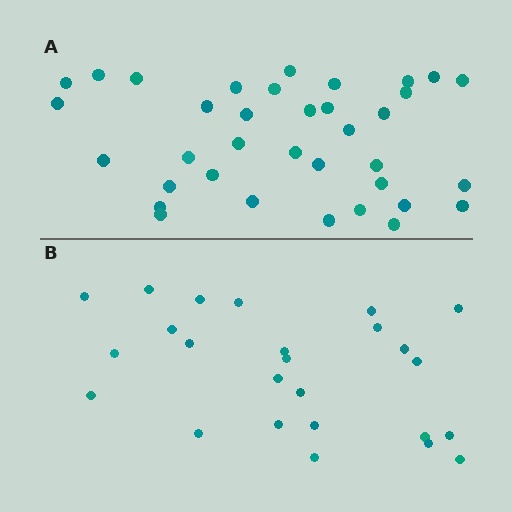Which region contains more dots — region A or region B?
Region A (the top region) has more dots.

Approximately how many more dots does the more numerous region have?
Region A has roughly 12 or so more dots than region B.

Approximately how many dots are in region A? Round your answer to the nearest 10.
About 40 dots. (The exact count is 36, which rounds to 40.)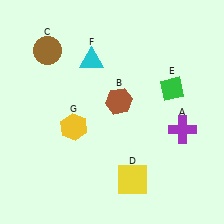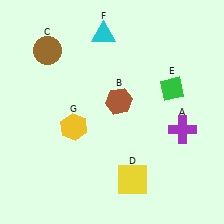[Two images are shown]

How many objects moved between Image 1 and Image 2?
1 object moved between the two images.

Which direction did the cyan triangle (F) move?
The cyan triangle (F) moved up.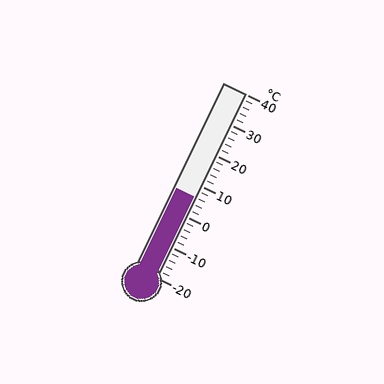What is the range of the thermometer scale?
The thermometer scale ranges from -20°C to 40°C.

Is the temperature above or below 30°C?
The temperature is below 30°C.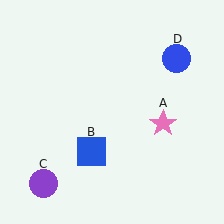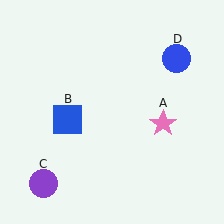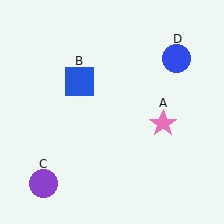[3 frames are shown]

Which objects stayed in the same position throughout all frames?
Pink star (object A) and purple circle (object C) and blue circle (object D) remained stationary.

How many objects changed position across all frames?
1 object changed position: blue square (object B).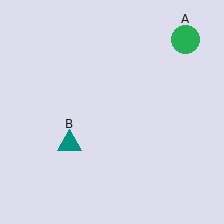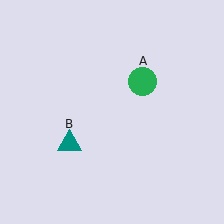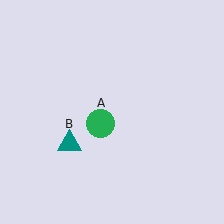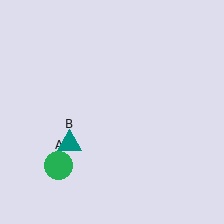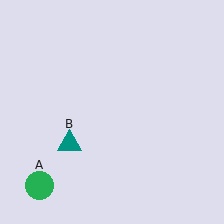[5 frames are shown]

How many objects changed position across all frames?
1 object changed position: green circle (object A).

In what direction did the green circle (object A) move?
The green circle (object A) moved down and to the left.